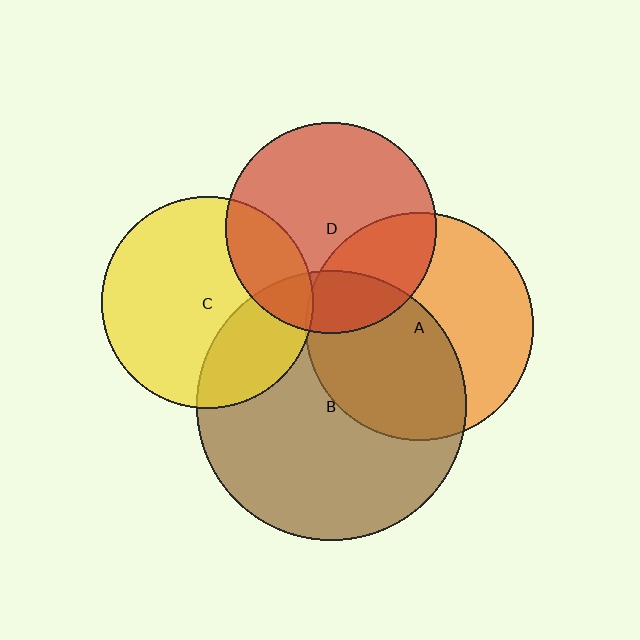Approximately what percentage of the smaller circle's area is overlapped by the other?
Approximately 20%.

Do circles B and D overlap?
Yes.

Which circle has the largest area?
Circle B (brown).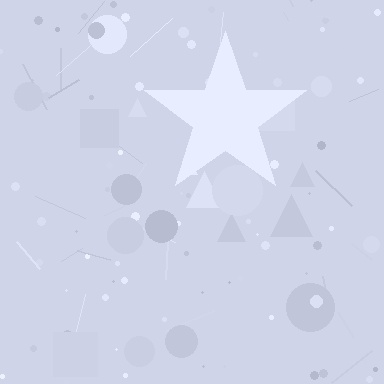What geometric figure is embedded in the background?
A star is embedded in the background.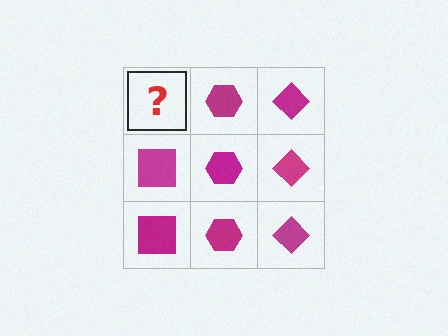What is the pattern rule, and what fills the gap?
The rule is that each column has a consistent shape. The gap should be filled with a magenta square.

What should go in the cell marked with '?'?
The missing cell should contain a magenta square.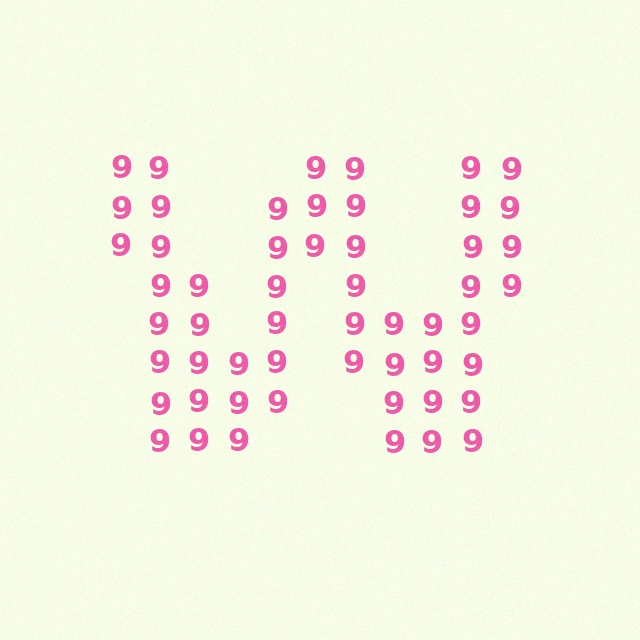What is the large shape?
The large shape is the letter W.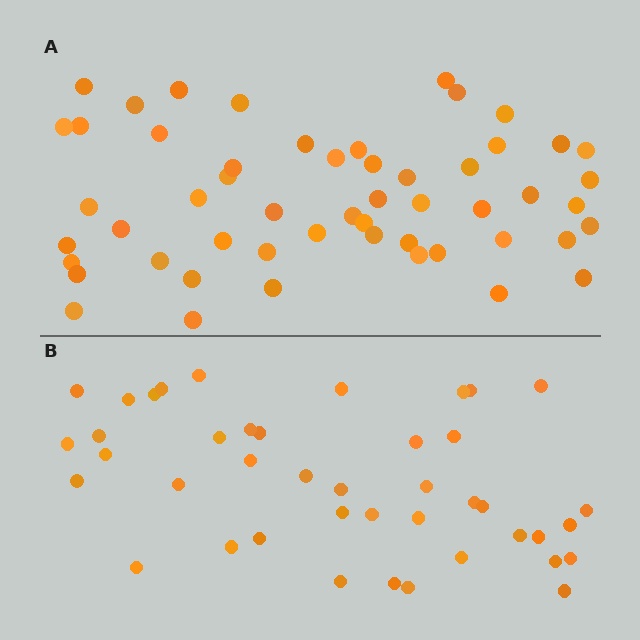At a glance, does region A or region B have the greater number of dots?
Region A (the top region) has more dots.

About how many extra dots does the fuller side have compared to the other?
Region A has roughly 12 or so more dots than region B.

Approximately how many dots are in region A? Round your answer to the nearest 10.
About 50 dots. (The exact count is 53, which rounds to 50.)